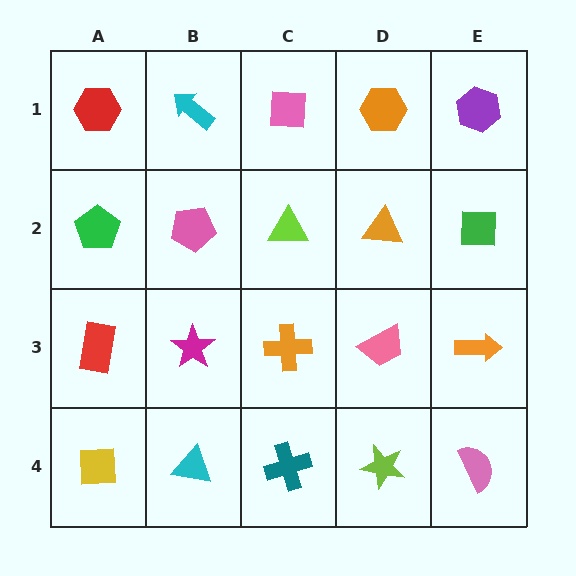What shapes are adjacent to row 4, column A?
A red rectangle (row 3, column A), a cyan triangle (row 4, column B).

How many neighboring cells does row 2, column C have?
4.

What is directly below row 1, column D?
An orange triangle.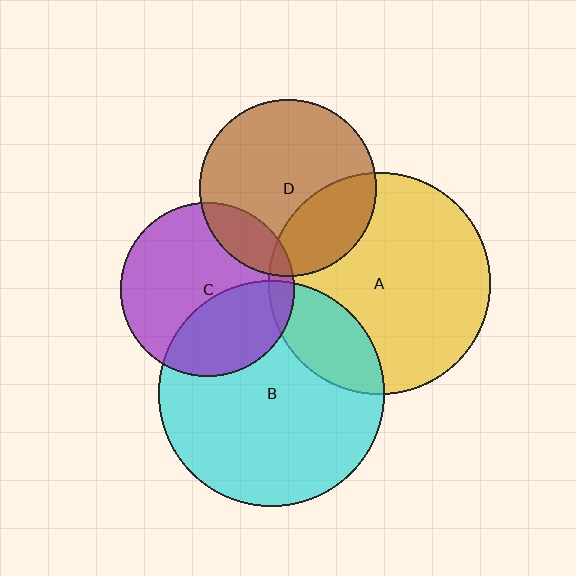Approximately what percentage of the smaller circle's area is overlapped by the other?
Approximately 20%.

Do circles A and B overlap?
Yes.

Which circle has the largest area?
Circle B (cyan).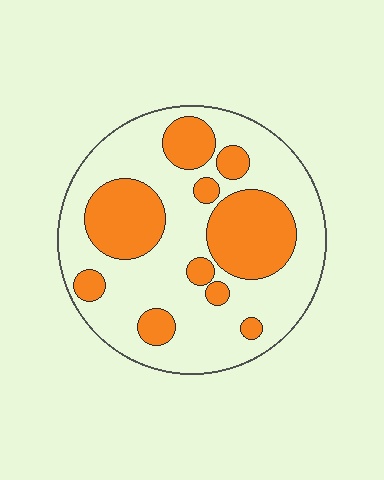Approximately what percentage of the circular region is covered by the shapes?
Approximately 35%.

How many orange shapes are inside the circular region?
10.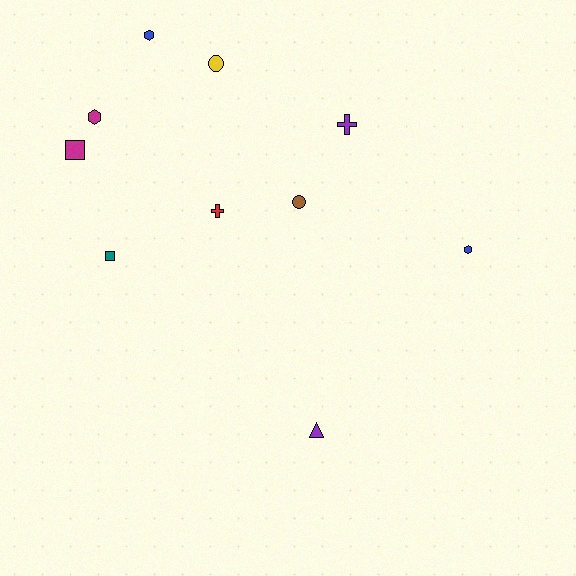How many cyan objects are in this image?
There are no cyan objects.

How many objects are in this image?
There are 10 objects.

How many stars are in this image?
There are no stars.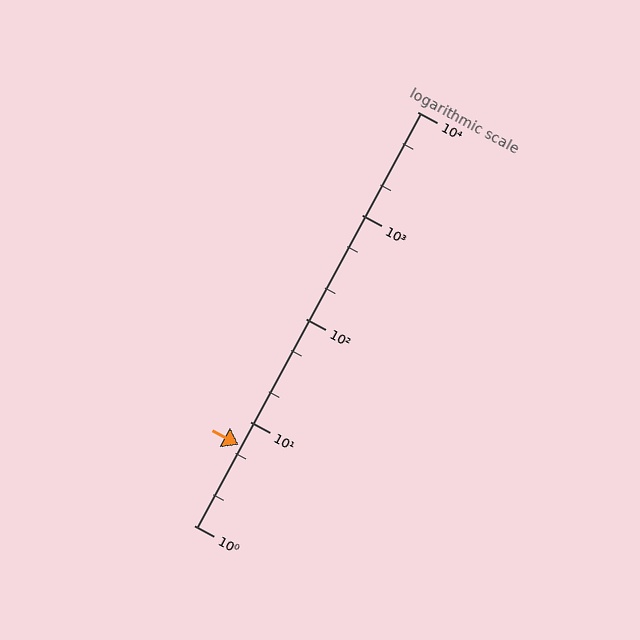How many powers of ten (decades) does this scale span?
The scale spans 4 decades, from 1 to 10000.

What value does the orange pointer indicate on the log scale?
The pointer indicates approximately 6.